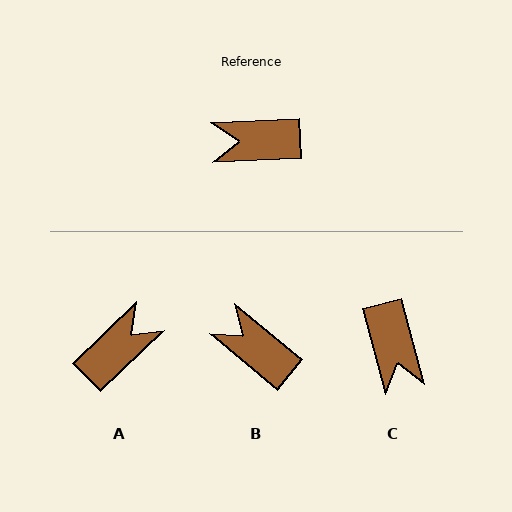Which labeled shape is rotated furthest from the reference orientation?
A, about 139 degrees away.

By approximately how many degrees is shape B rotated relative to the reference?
Approximately 42 degrees clockwise.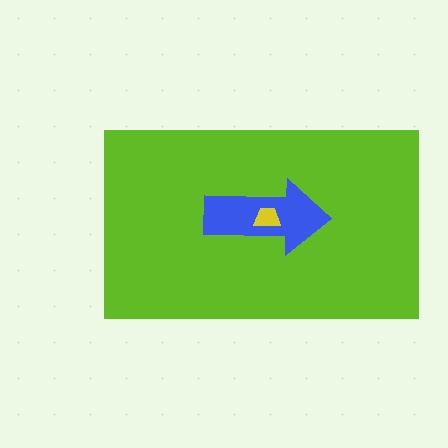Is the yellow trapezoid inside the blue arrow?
Yes.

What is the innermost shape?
The yellow trapezoid.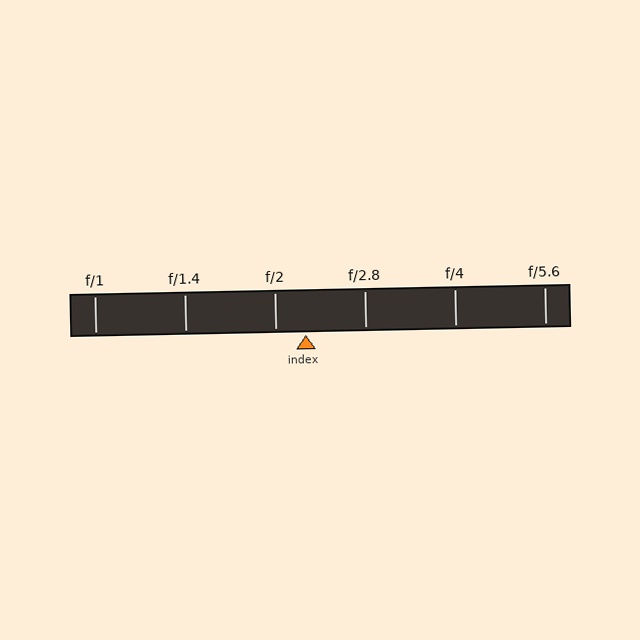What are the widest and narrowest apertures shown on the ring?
The widest aperture shown is f/1 and the narrowest is f/5.6.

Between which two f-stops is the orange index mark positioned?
The index mark is between f/2 and f/2.8.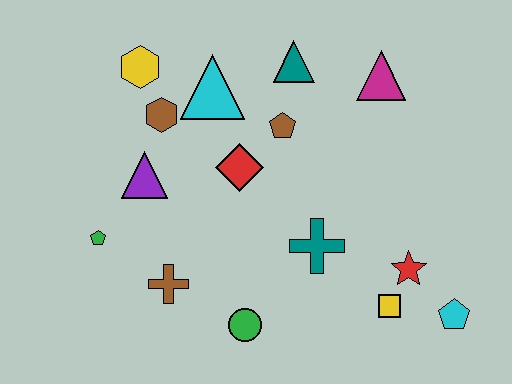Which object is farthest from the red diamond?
The cyan pentagon is farthest from the red diamond.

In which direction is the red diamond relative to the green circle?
The red diamond is above the green circle.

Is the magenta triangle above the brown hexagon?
Yes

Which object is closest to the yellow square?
The red star is closest to the yellow square.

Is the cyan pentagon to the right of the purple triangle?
Yes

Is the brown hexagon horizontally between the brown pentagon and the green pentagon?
Yes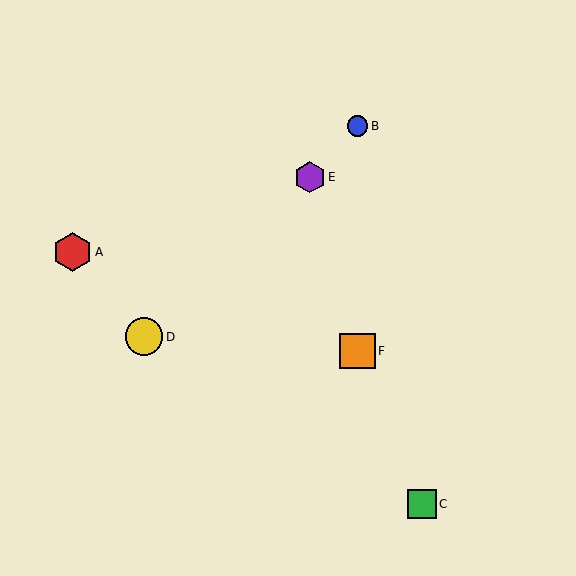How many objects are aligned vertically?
2 objects (B, F) are aligned vertically.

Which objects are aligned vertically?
Objects B, F are aligned vertically.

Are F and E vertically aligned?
No, F is at x≈357 and E is at x≈310.